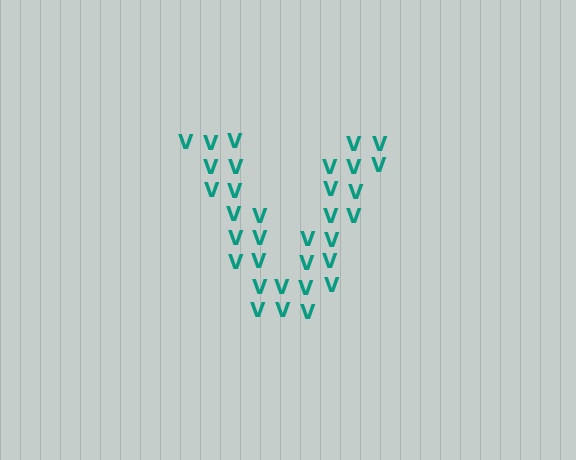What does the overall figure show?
The overall figure shows the letter V.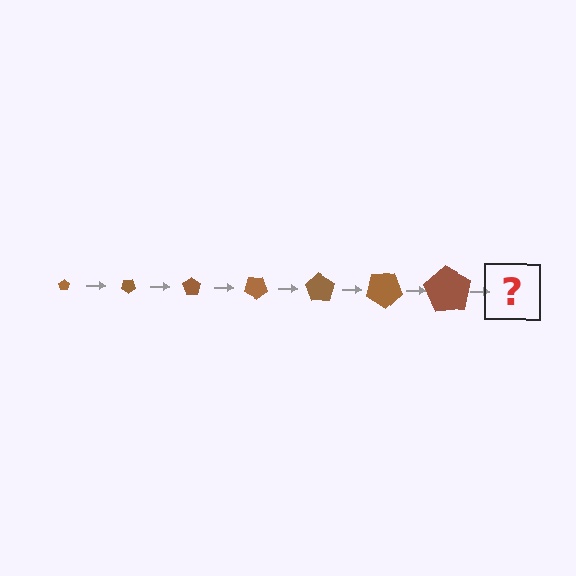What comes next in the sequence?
The next element should be a pentagon, larger than the previous one and rotated 245 degrees from the start.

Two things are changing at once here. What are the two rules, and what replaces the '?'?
The two rules are that the pentagon grows larger each step and it rotates 35 degrees each step. The '?' should be a pentagon, larger than the previous one and rotated 245 degrees from the start.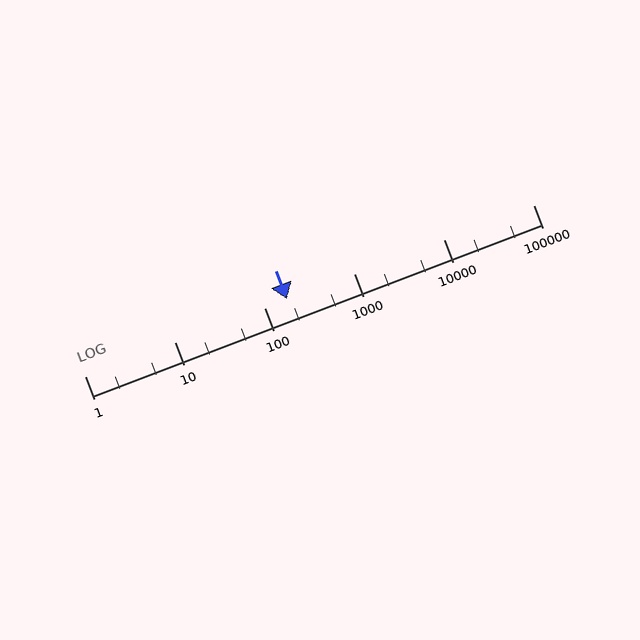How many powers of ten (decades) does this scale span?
The scale spans 5 decades, from 1 to 100000.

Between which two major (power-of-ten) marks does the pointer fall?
The pointer is between 100 and 1000.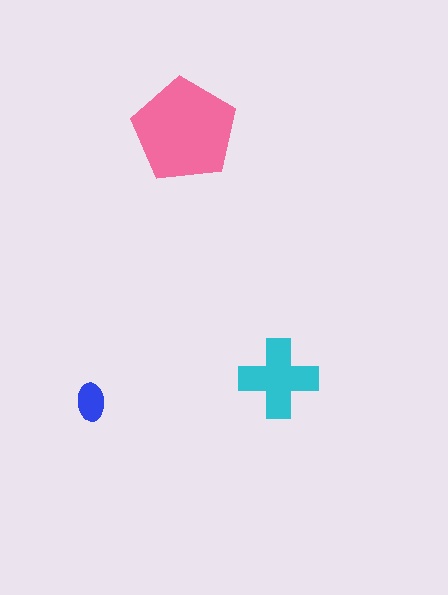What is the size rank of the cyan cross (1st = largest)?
2nd.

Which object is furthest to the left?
The blue ellipse is leftmost.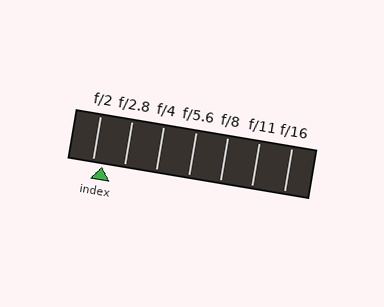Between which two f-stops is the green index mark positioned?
The index mark is between f/2 and f/2.8.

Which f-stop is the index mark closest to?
The index mark is closest to f/2.